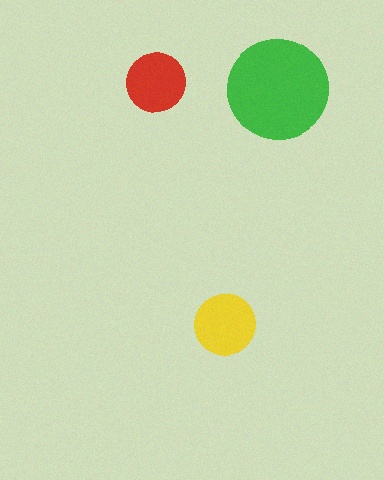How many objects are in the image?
There are 3 objects in the image.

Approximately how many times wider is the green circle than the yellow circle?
About 1.5 times wider.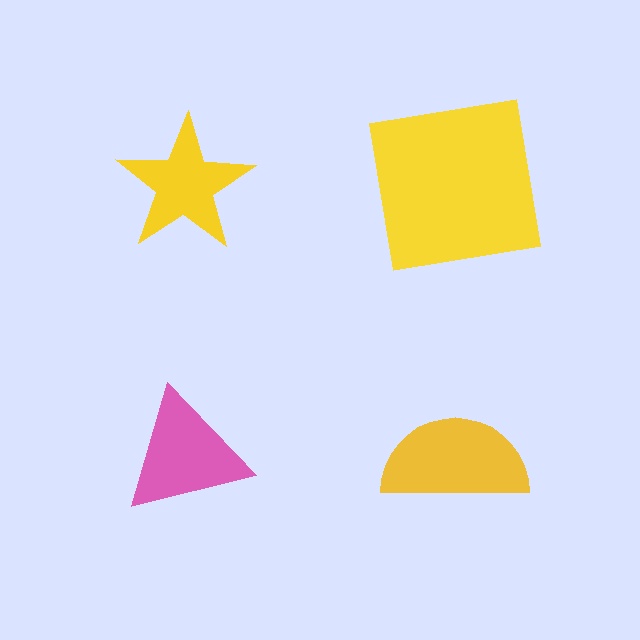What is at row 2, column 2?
A yellow semicircle.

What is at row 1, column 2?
A yellow square.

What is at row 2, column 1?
A pink triangle.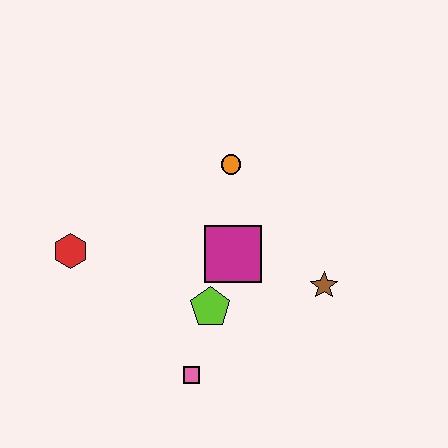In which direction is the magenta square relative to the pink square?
The magenta square is above the pink square.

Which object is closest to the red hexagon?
The lime pentagon is closest to the red hexagon.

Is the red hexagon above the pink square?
Yes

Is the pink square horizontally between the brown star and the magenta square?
No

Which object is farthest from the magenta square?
The red hexagon is farthest from the magenta square.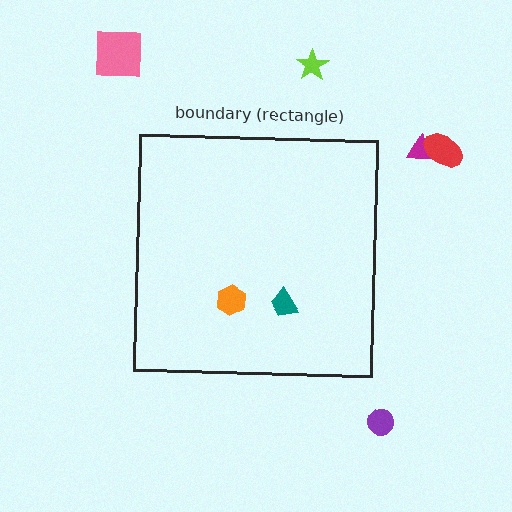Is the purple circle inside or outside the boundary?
Outside.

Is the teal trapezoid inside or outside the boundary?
Inside.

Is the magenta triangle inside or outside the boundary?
Outside.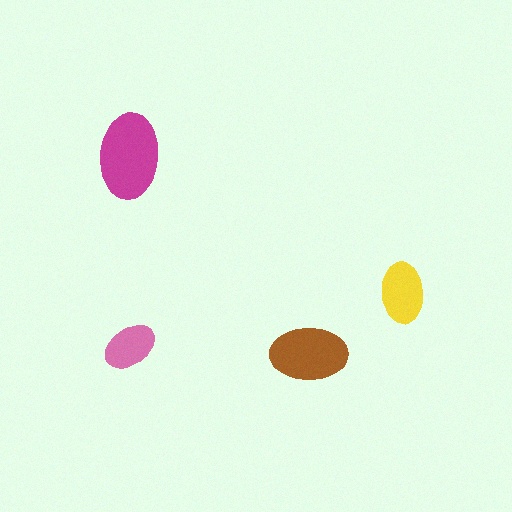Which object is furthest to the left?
The magenta ellipse is leftmost.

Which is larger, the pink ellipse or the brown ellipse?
The brown one.